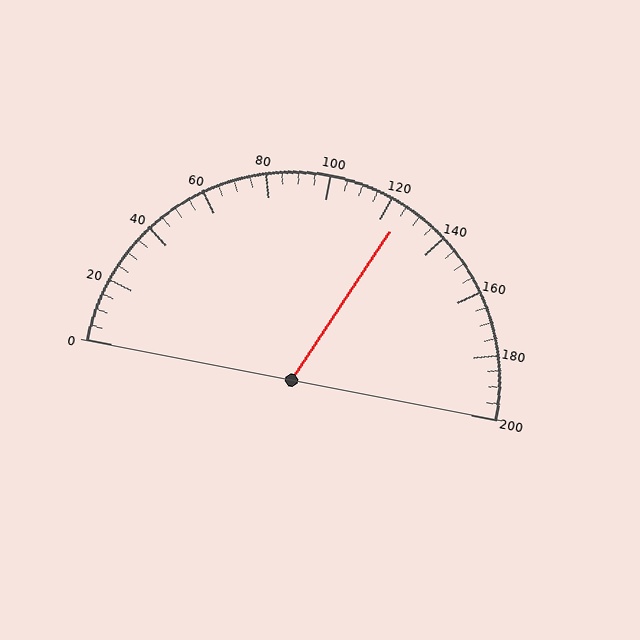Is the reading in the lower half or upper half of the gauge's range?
The reading is in the upper half of the range (0 to 200).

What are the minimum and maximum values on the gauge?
The gauge ranges from 0 to 200.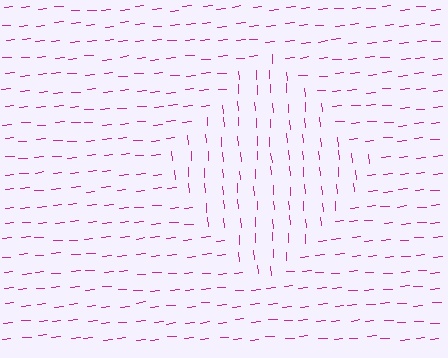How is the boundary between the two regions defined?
The boundary is defined purely by a change in line orientation (approximately 89 degrees difference). All lines are the same color and thickness.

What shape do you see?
I see a diamond.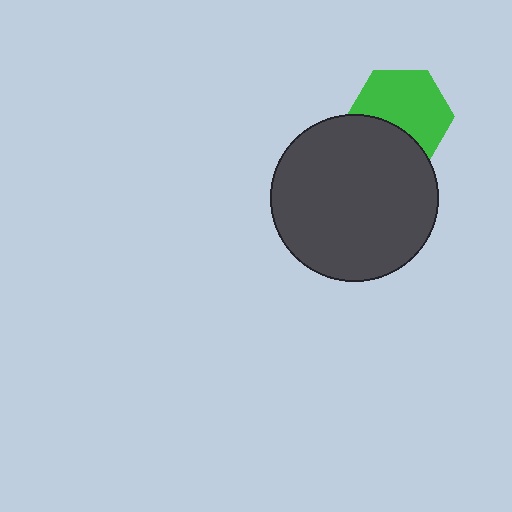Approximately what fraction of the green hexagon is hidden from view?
Roughly 33% of the green hexagon is hidden behind the dark gray circle.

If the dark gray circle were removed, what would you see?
You would see the complete green hexagon.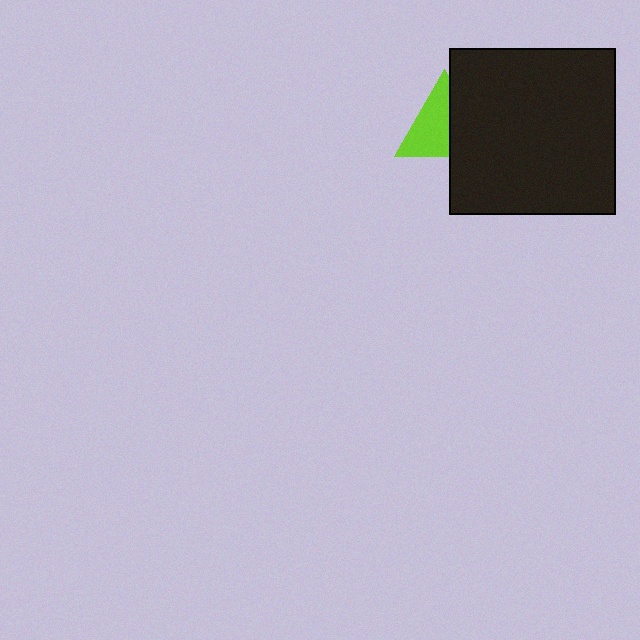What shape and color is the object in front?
The object in front is a black square.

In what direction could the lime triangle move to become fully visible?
The lime triangle could move left. That would shift it out from behind the black square entirely.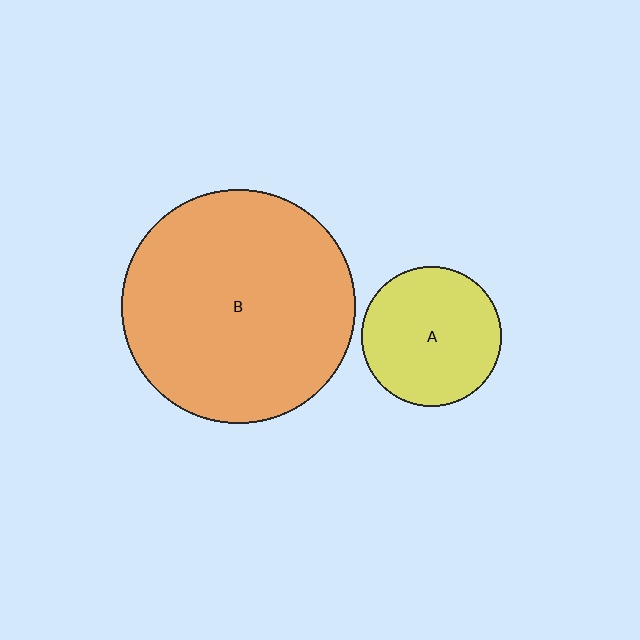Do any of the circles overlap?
No, none of the circles overlap.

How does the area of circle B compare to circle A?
Approximately 2.8 times.